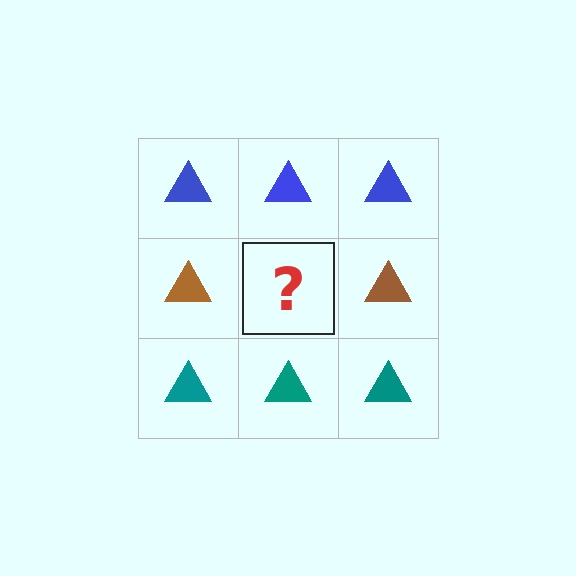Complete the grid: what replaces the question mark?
The question mark should be replaced with a brown triangle.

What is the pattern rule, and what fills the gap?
The rule is that each row has a consistent color. The gap should be filled with a brown triangle.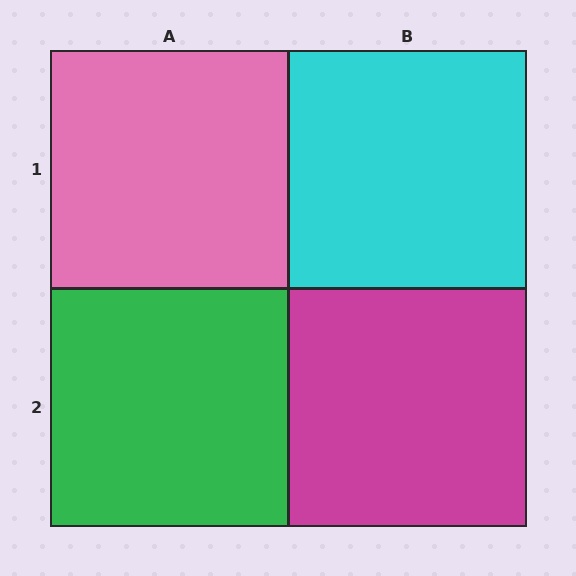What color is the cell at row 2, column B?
Magenta.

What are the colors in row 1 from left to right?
Pink, cyan.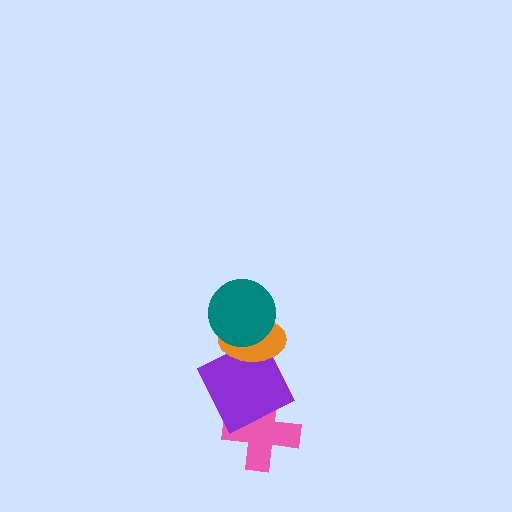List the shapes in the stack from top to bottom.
From top to bottom: the teal circle, the orange ellipse, the purple square, the pink cross.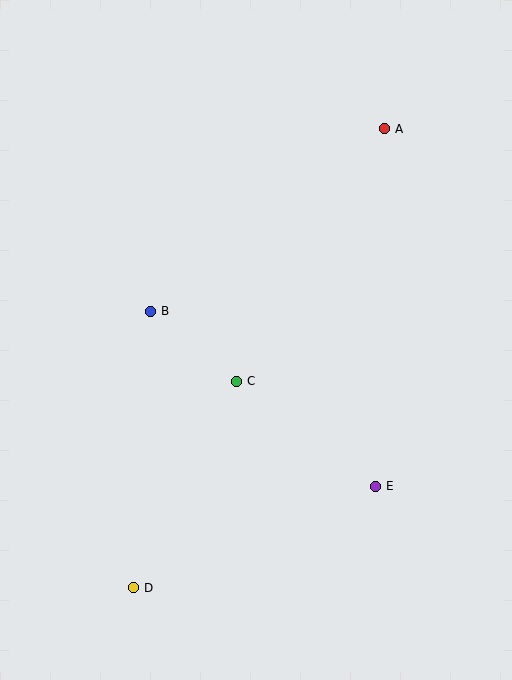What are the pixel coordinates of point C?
Point C is at (236, 381).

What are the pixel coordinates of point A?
Point A is at (384, 129).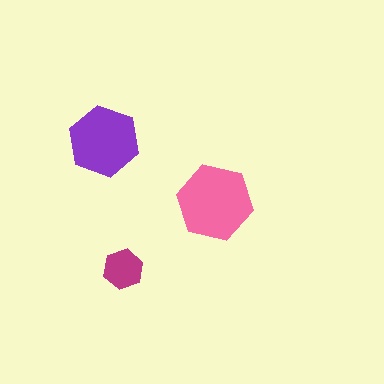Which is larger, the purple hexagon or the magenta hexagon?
The purple one.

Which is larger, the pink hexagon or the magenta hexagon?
The pink one.